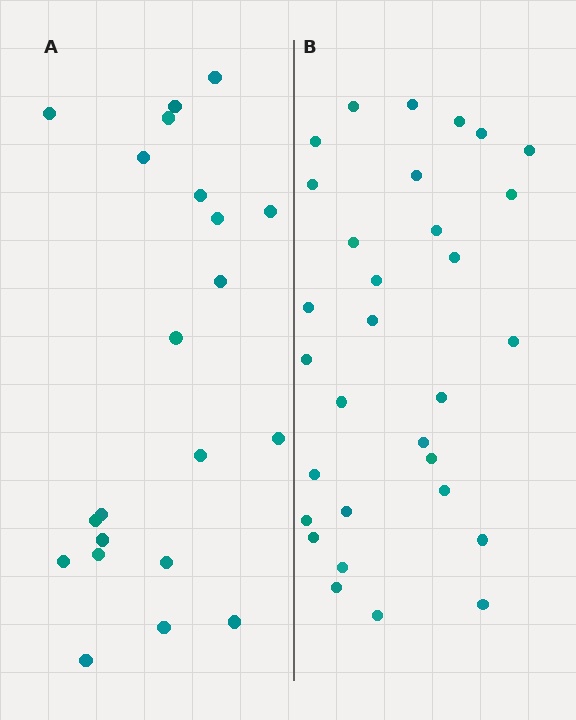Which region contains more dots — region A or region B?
Region B (the right region) has more dots.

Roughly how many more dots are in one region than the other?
Region B has roughly 10 or so more dots than region A.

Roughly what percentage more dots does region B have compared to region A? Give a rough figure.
About 50% more.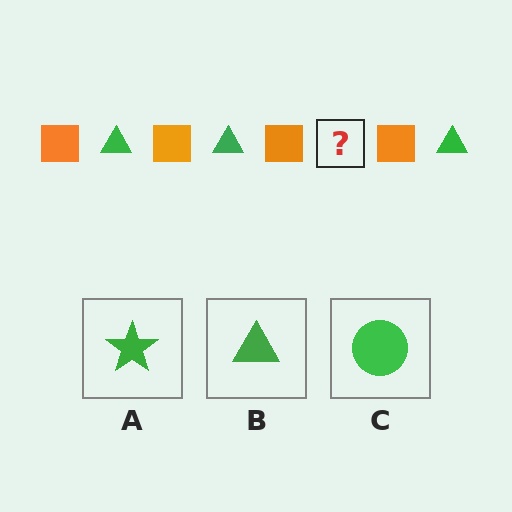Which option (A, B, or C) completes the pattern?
B.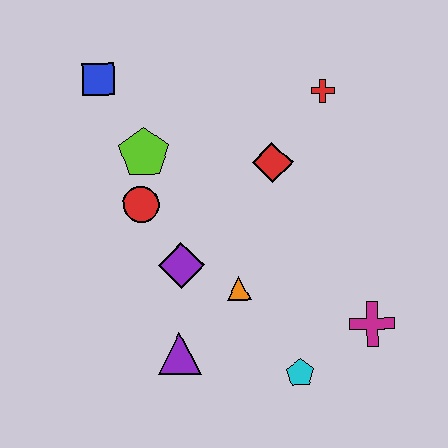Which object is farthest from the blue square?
The magenta cross is farthest from the blue square.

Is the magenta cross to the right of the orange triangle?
Yes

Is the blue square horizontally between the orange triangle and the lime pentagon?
No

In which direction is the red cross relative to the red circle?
The red cross is to the right of the red circle.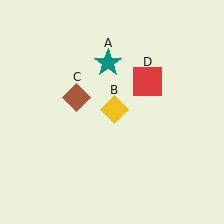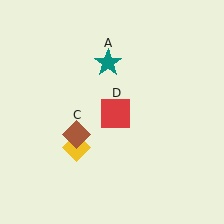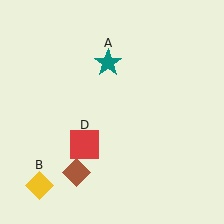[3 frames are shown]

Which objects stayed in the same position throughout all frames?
Teal star (object A) remained stationary.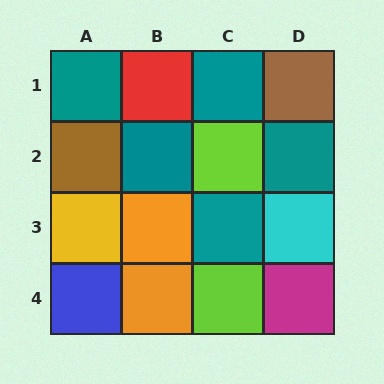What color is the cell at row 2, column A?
Brown.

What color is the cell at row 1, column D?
Brown.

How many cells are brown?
2 cells are brown.